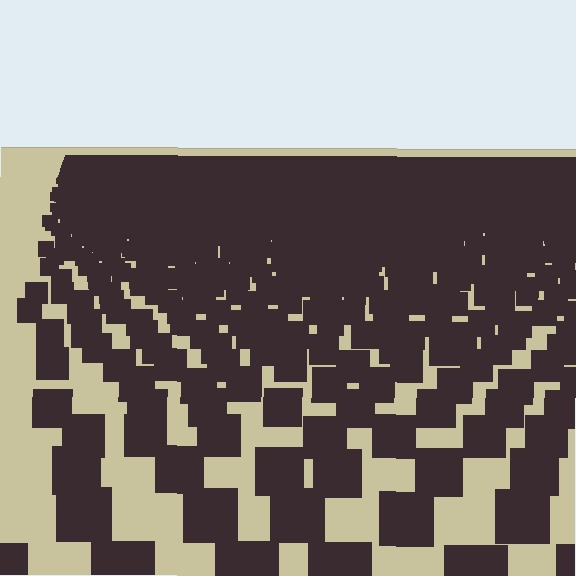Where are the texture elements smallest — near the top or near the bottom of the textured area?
Near the top.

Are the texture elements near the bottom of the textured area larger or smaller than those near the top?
Larger. Near the bottom, elements are closer to the viewer and appear at a bigger on-screen size.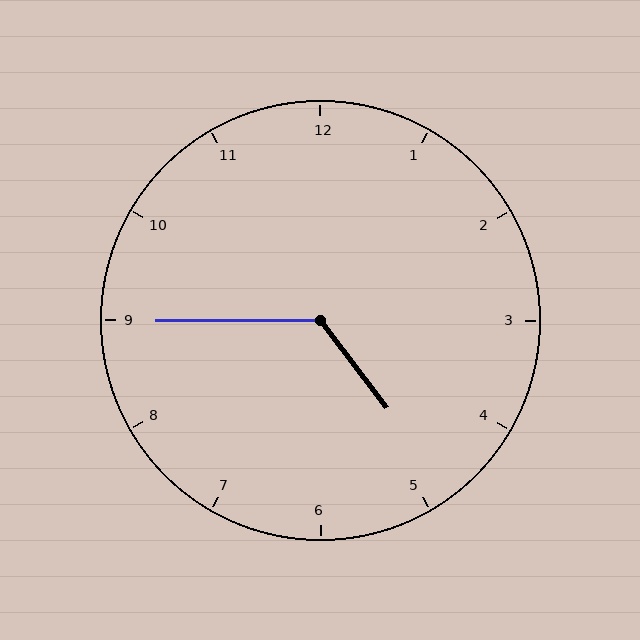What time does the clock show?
4:45.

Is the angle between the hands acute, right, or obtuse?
It is obtuse.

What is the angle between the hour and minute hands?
Approximately 128 degrees.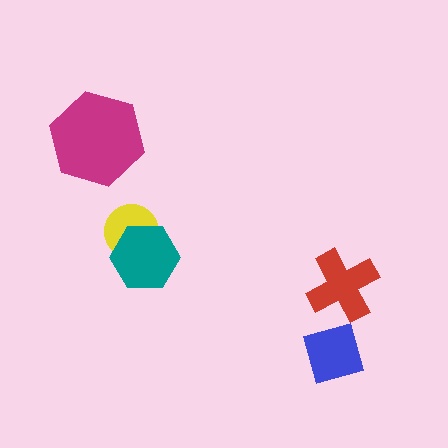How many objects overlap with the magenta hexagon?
0 objects overlap with the magenta hexagon.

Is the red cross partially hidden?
No, no other shape covers it.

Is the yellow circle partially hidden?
Yes, it is partially covered by another shape.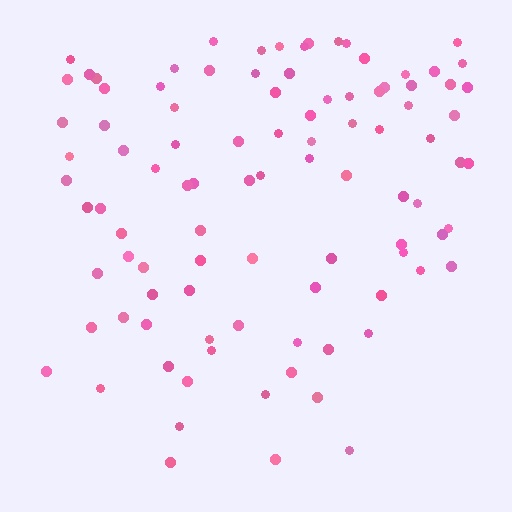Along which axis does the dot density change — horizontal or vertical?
Vertical.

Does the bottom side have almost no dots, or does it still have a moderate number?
Still a moderate number, just noticeably fewer than the top.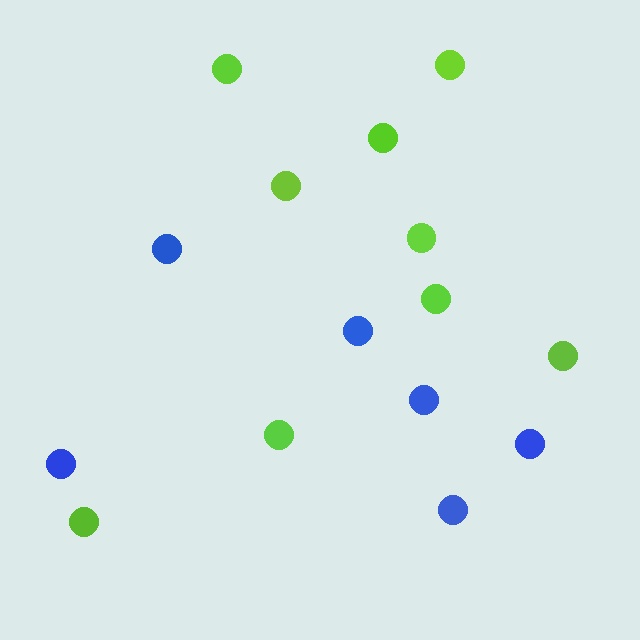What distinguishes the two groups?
There are 2 groups: one group of lime circles (9) and one group of blue circles (6).